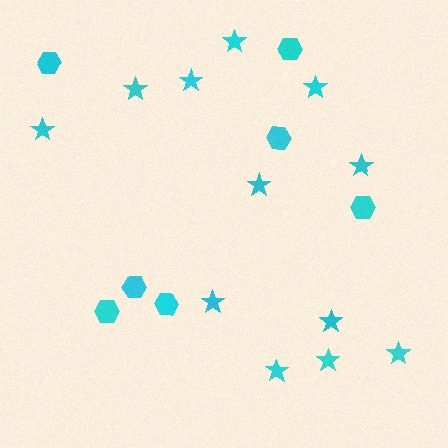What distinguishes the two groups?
There are 2 groups: one group of stars (12) and one group of hexagons (7).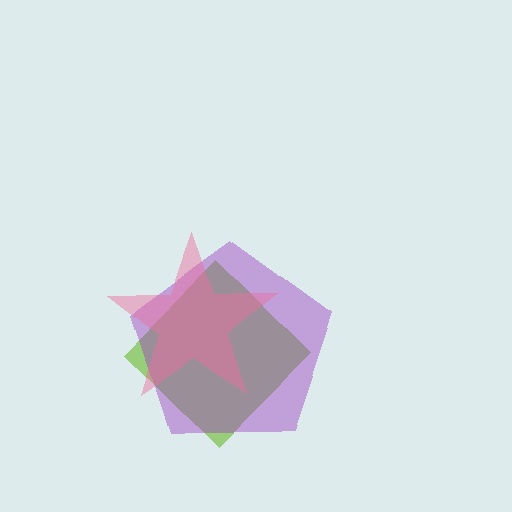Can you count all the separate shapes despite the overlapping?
Yes, there are 3 separate shapes.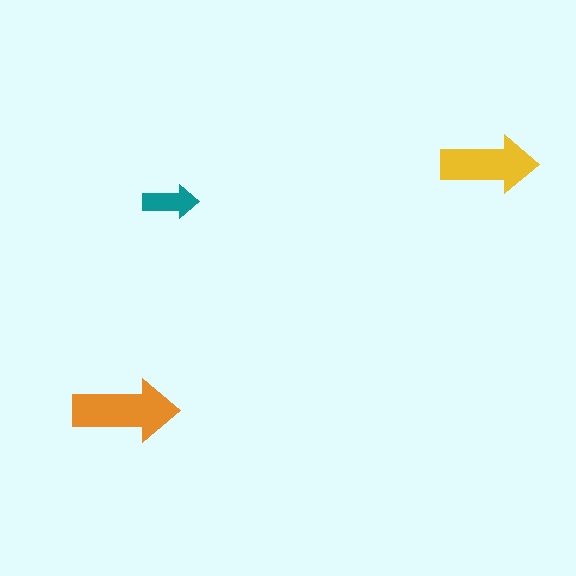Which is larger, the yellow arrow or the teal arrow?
The yellow one.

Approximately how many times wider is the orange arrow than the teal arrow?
About 2 times wider.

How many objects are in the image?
There are 3 objects in the image.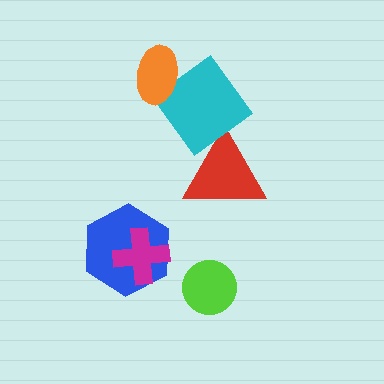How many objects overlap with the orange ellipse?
1 object overlaps with the orange ellipse.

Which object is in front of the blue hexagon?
The magenta cross is in front of the blue hexagon.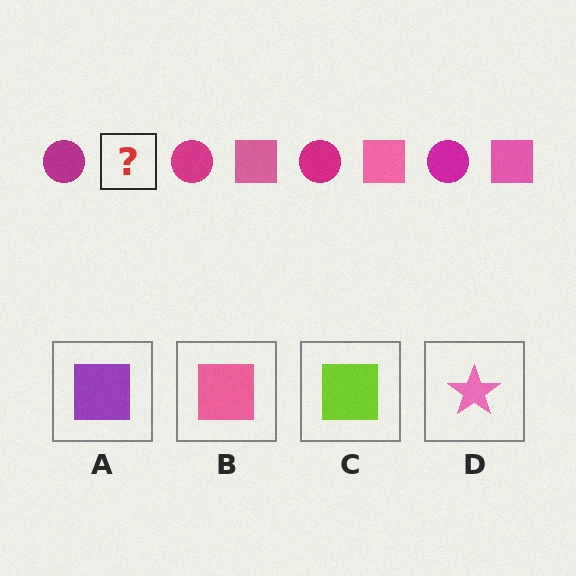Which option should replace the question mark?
Option B.